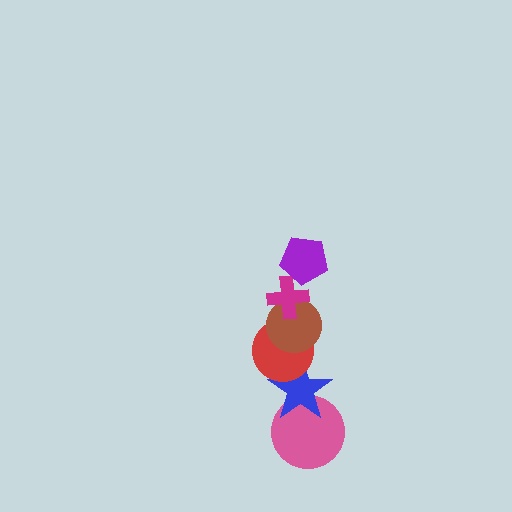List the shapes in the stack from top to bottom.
From top to bottom: the purple pentagon, the magenta cross, the brown circle, the red circle, the blue star, the pink circle.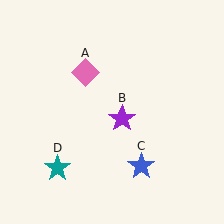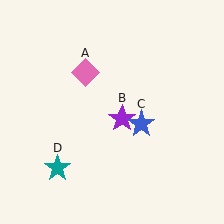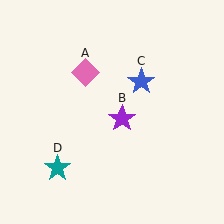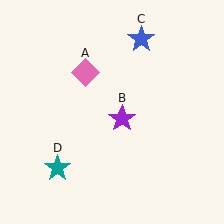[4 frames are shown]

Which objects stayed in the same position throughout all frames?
Pink diamond (object A) and purple star (object B) and teal star (object D) remained stationary.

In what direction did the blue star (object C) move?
The blue star (object C) moved up.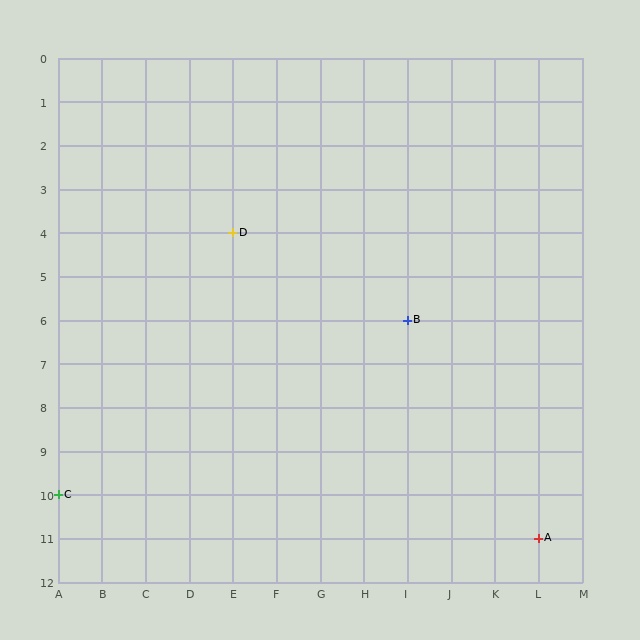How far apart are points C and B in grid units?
Points C and B are 8 columns and 4 rows apart (about 8.9 grid units diagonally).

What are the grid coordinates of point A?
Point A is at grid coordinates (L, 11).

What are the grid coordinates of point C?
Point C is at grid coordinates (A, 10).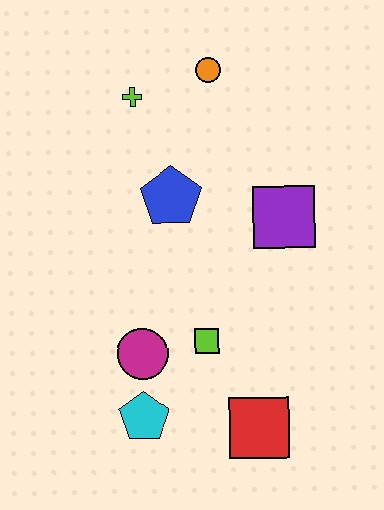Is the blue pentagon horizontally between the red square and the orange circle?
No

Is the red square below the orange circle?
Yes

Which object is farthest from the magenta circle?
The orange circle is farthest from the magenta circle.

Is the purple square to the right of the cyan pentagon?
Yes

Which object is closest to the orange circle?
The lime cross is closest to the orange circle.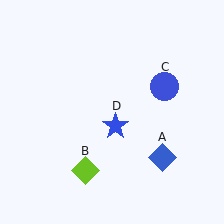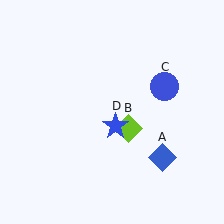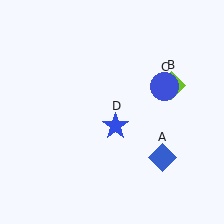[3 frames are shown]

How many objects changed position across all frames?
1 object changed position: lime diamond (object B).